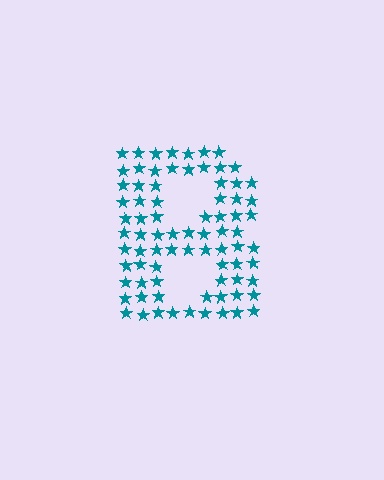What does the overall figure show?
The overall figure shows the letter B.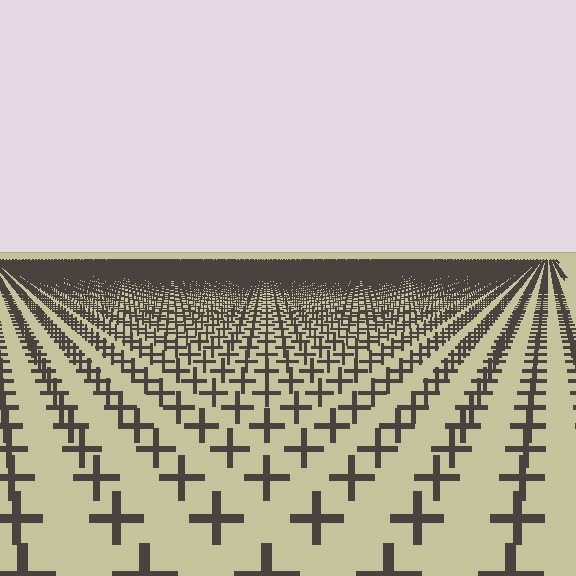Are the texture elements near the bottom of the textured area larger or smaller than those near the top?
Larger. Near the bottom, elements are closer to the viewer and appear at a bigger on-screen size.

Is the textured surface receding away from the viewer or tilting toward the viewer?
The surface is receding away from the viewer. Texture elements get smaller and denser toward the top.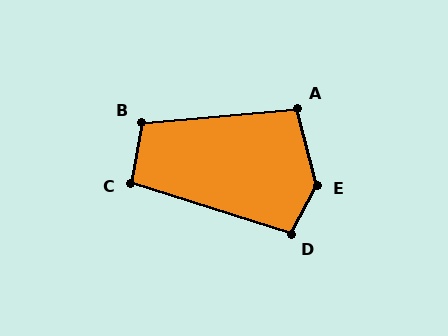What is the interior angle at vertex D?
Approximately 100 degrees (obtuse).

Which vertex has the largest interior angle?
E, at approximately 138 degrees.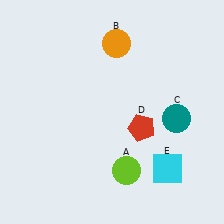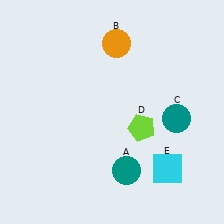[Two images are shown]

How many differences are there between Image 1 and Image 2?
There are 2 differences between the two images.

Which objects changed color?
A changed from lime to teal. D changed from red to lime.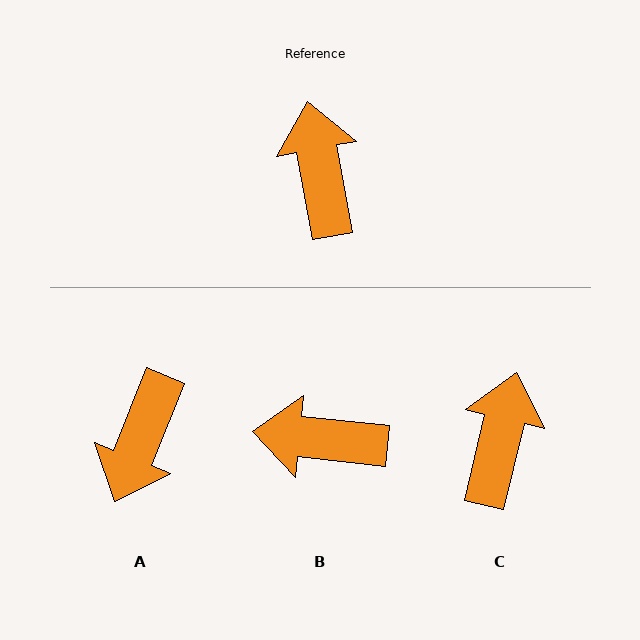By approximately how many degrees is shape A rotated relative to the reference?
Approximately 147 degrees counter-clockwise.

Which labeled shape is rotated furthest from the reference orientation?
A, about 147 degrees away.